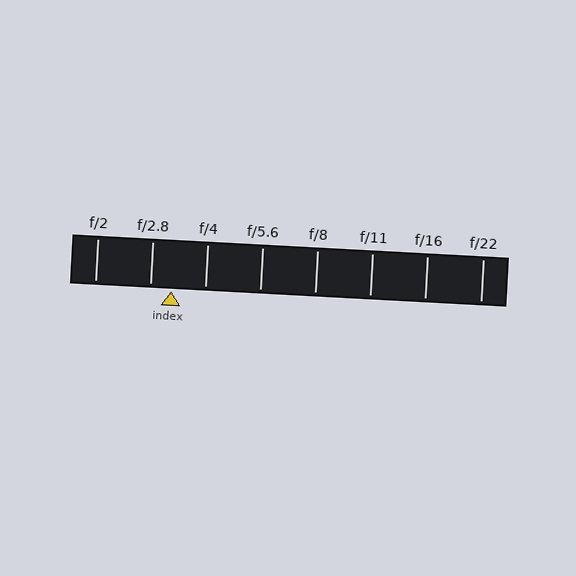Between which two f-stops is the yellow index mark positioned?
The index mark is between f/2.8 and f/4.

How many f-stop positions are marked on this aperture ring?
There are 8 f-stop positions marked.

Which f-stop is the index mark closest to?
The index mark is closest to f/2.8.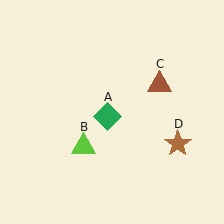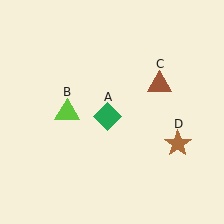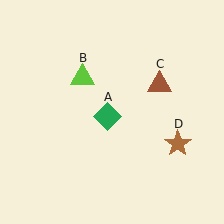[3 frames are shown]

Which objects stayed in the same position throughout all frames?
Green diamond (object A) and brown triangle (object C) and brown star (object D) remained stationary.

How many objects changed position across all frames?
1 object changed position: lime triangle (object B).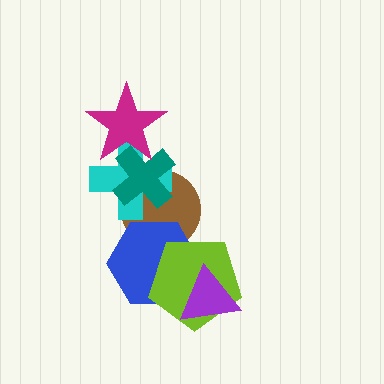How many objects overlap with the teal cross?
3 objects overlap with the teal cross.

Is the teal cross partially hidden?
Yes, it is partially covered by another shape.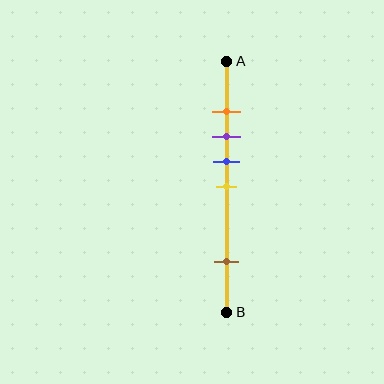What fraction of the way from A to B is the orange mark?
The orange mark is approximately 20% (0.2) of the way from A to B.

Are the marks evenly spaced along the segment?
No, the marks are not evenly spaced.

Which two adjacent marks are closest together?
The orange and purple marks are the closest adjacent pair.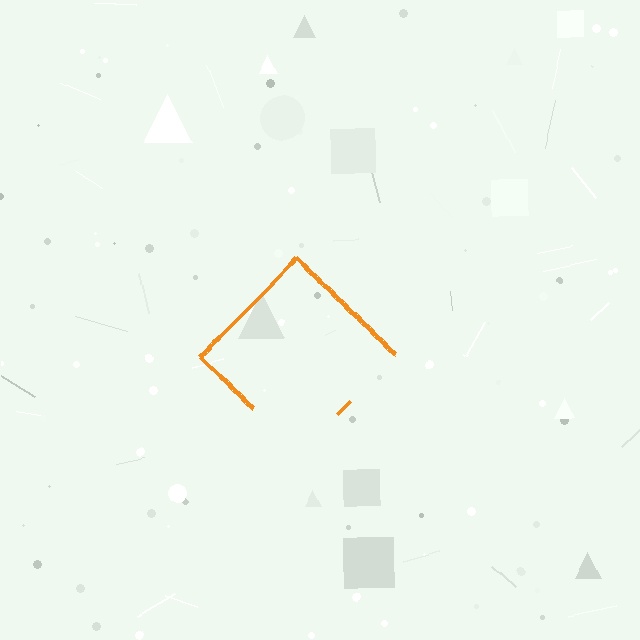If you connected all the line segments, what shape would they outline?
They would outline a diamond.